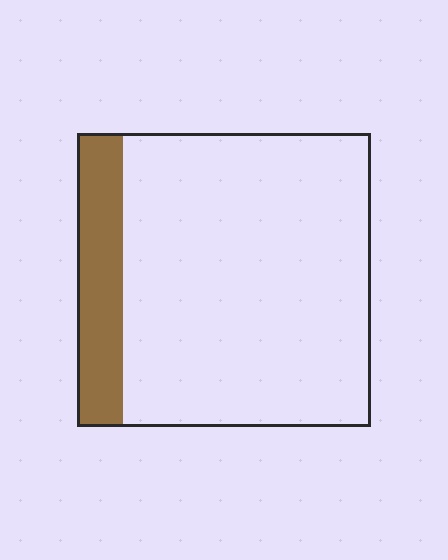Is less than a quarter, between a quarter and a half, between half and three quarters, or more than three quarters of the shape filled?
Less than a quarter.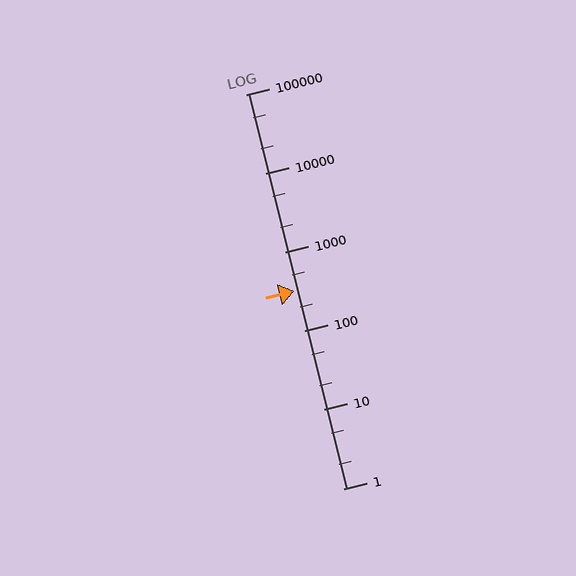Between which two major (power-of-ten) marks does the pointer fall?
The pointer is between 100 and 1000.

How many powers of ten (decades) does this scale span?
The scale spans 5 decades, from 1 to 100000.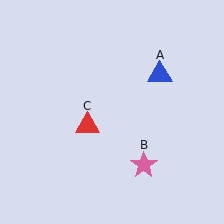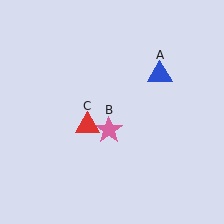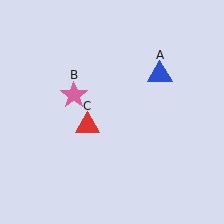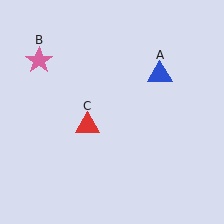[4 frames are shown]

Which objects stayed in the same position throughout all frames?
Blue triangle (object A) and red triangle (object C) remained stationary.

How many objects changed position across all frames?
1 object changed position: pink star (object B).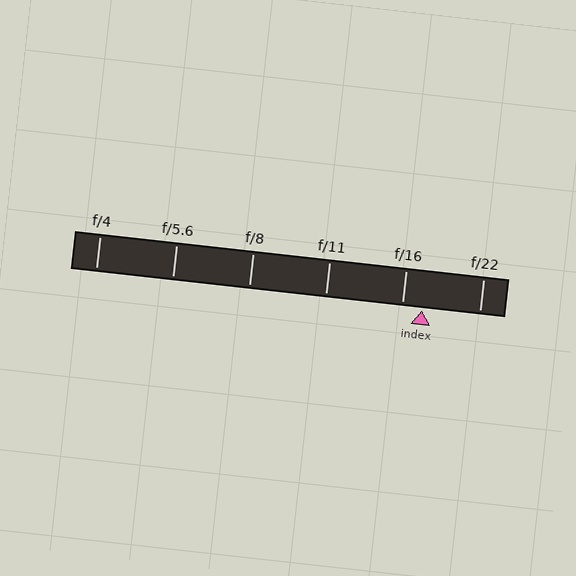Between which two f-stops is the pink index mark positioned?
The index mark is between f/16 and f/22.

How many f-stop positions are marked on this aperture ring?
There are 6 f-stop positions marked.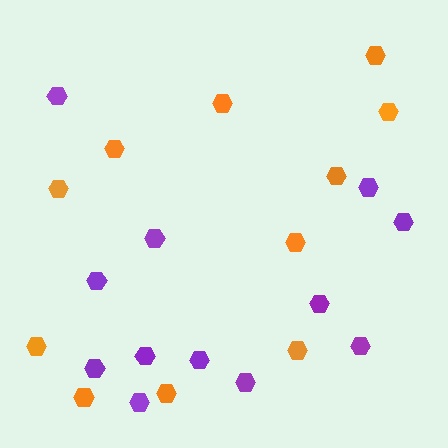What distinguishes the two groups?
There are 2 groups: one group of purple hexagons (12) and one group of orange hexagons (11).